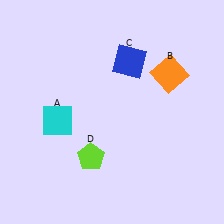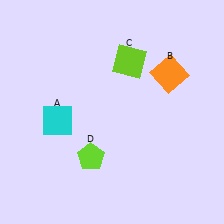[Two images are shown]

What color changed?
The square (C) changed from blue in Image 1 to lime in Image 2.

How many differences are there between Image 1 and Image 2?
There is 1 difference between the two images.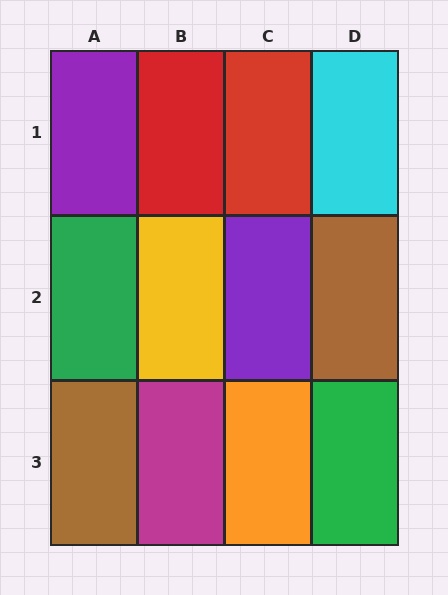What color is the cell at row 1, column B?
Red.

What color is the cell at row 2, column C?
Purple.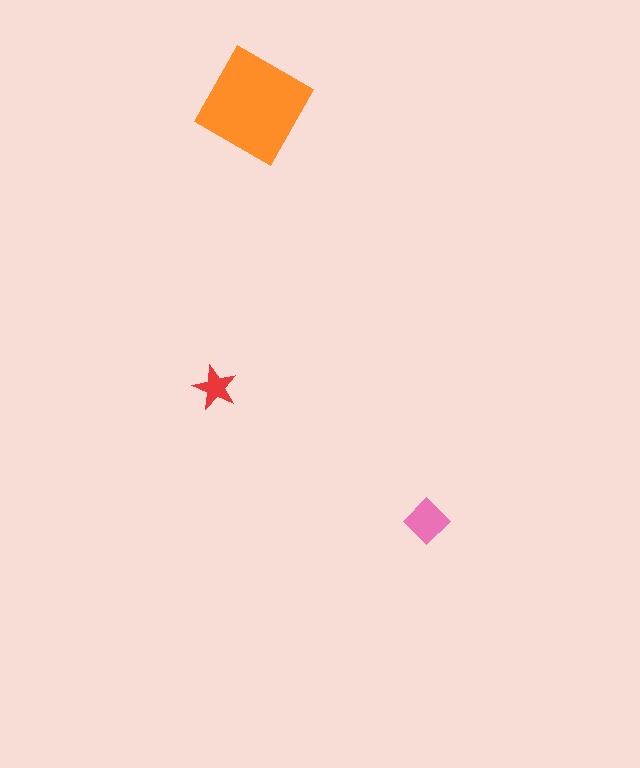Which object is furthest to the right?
The pink diamond is rightmost.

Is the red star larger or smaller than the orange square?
Smaller.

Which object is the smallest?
The red star.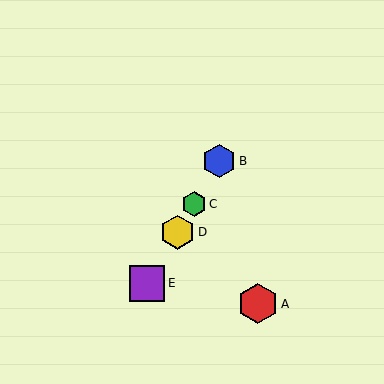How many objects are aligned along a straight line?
4 objects (B, C, D, E) are aligned along a straight line.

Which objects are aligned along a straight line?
Objects B, C, D, E are aligned along a straight line.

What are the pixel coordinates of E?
Object E is at (147, 283).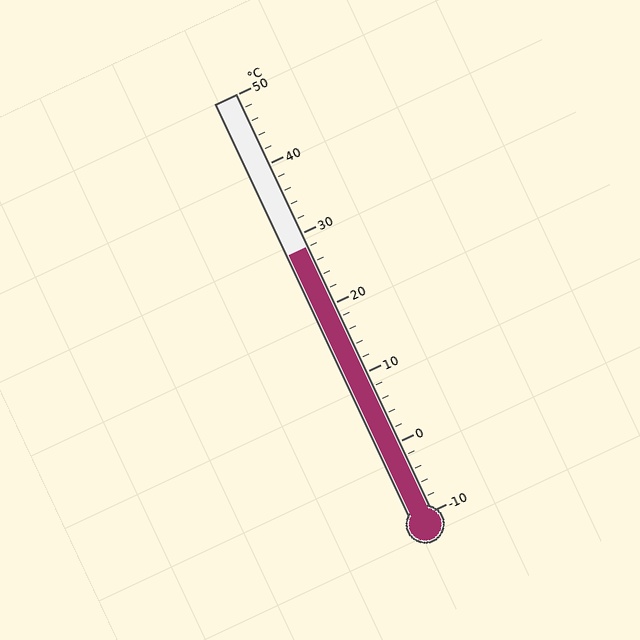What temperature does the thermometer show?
The thermometer shows approximately 28°C.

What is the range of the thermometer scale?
The thermometer scale ranges from -10°C to 50°C.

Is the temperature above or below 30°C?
The temperature is below 30°C.